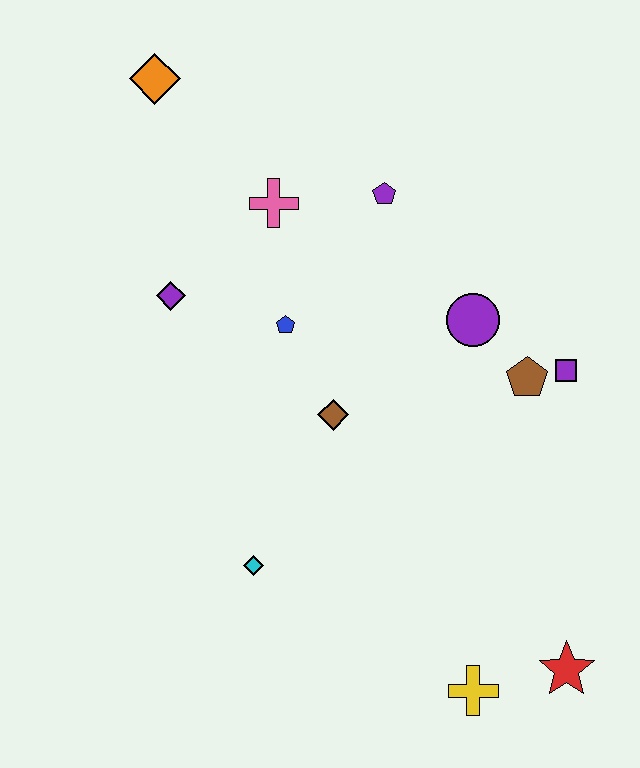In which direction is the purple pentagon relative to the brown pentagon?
The purple pentagon is above the brown pentagon.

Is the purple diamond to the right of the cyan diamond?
No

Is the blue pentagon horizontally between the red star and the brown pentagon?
No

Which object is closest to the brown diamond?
The blue pentagon is closest to the brown diamond.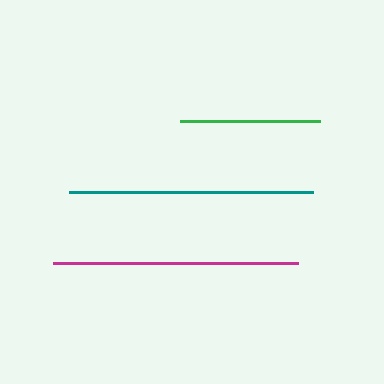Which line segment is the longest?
The magenta line is the longest at approximately 245 pixels.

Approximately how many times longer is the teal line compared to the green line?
The teal line is approximately 1.8 times the length of the green line.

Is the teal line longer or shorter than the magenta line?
The magenta line is longer than the teal line.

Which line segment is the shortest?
The green line is the shortest at approximately 140 pixels.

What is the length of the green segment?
The green segment is approximately 140 pixels long.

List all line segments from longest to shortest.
From longest to shortest: magenta, teal, green.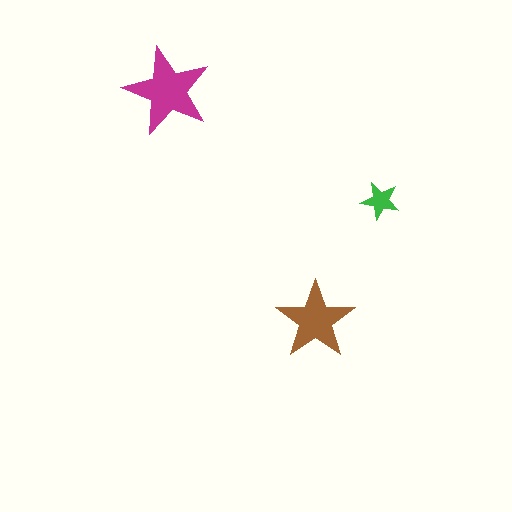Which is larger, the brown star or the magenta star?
The magenta one.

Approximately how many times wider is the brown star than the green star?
About 2 times wider.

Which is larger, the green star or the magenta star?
The magenta one.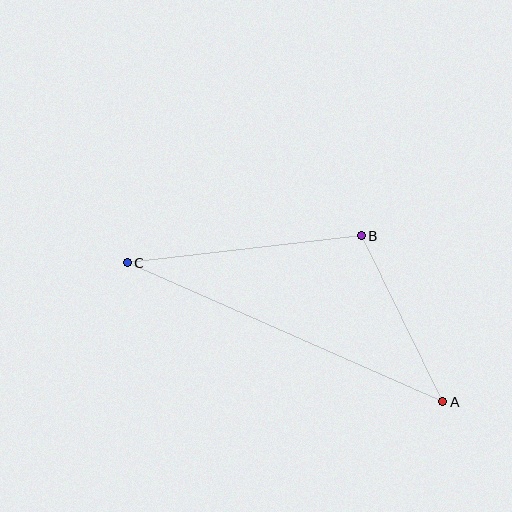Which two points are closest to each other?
Points A and B are closest to each other.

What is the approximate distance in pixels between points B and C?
The distance between B and C is approximately 235 pixels.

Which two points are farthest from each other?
Points A and C are farthest from each other.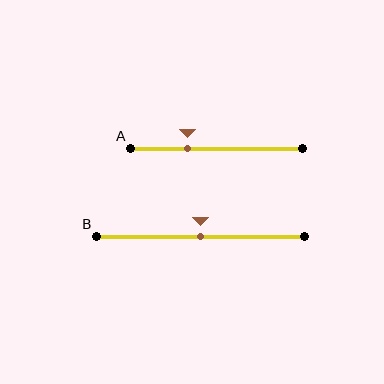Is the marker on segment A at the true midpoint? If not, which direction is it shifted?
No, the marker on segment A is shifted to the left by about 17% of the segment length.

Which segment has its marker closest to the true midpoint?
Segment B has its marker closest to the true midpoint.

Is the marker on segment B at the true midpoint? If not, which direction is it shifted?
Yes, the marker on segment B is at the true midpoint.